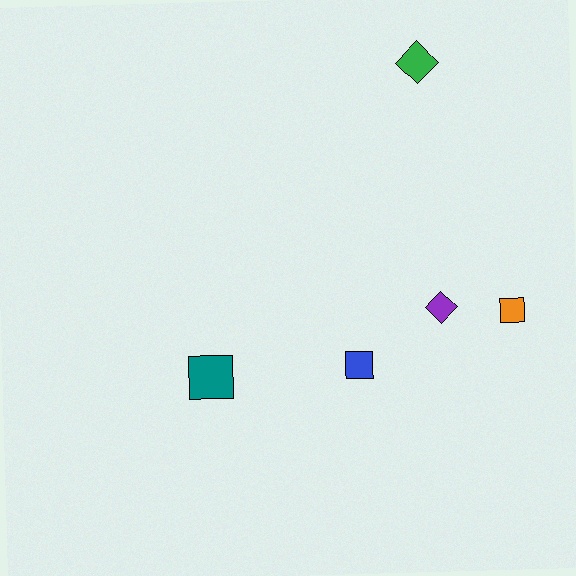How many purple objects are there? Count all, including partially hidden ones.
There is 1 purple object.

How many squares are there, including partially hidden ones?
There are 3 squares.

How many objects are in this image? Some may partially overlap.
There are 5 objects.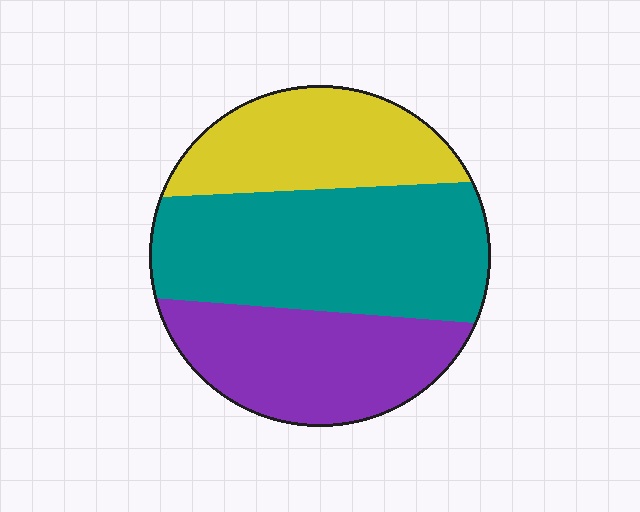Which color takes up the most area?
Teal, at roughly 45%.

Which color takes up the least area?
Yellow, at roughly 25%.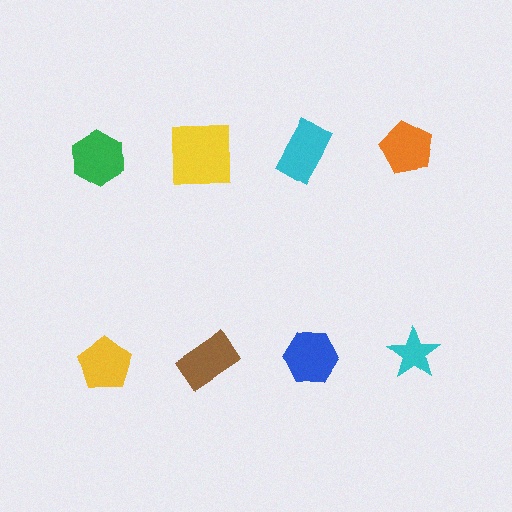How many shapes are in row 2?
4 shapes.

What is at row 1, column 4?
An orange pentagon.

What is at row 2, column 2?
A brown rectangle.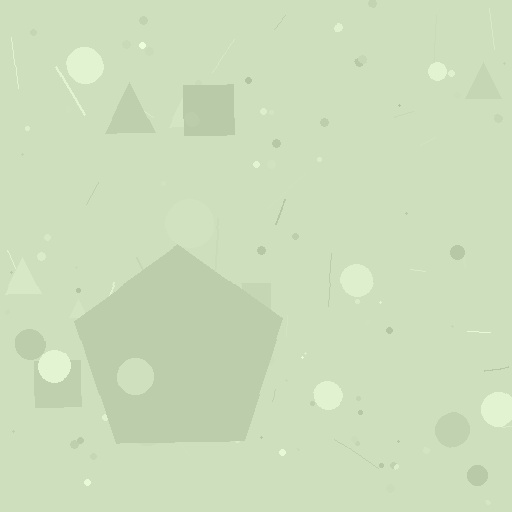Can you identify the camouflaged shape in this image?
The camouflaged shape is a pentagon.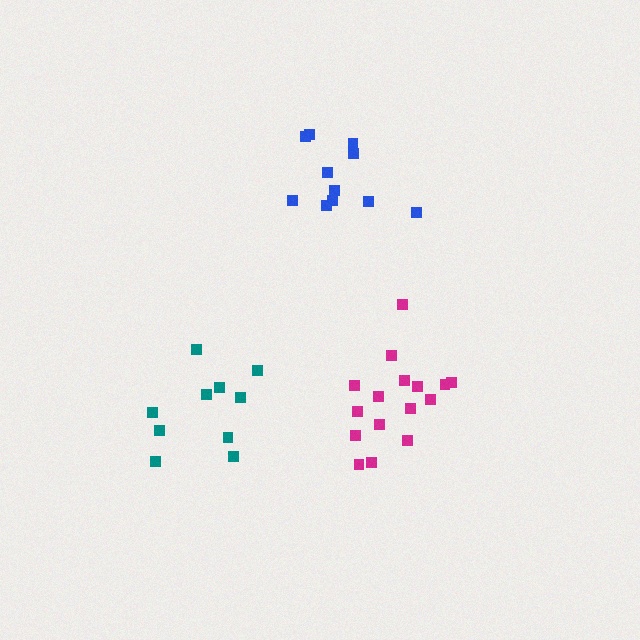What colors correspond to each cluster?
The clusters are colored: teal, blue, magenta.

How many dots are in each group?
Group 1: 10 dots, Group 2: 11 dots, Group 3: 16 dots (37 total).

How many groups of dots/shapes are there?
There are 3 groups.